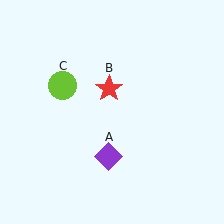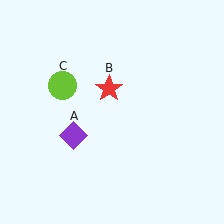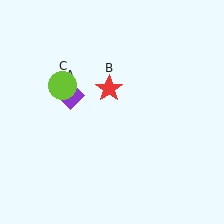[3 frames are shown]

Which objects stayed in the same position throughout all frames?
Red star (object B) and lime circle (object C) remained stationary.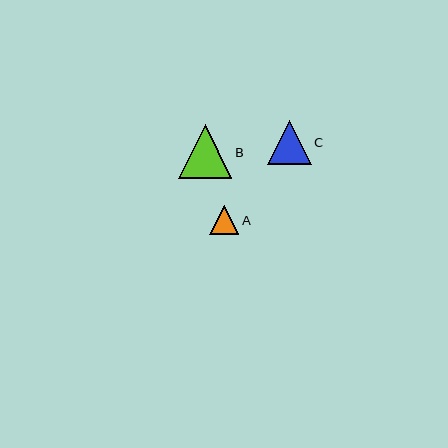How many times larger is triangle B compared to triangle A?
Triangle B is approximately 1.8 times the size of triangle A.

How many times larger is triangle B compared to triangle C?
Triangle B is approximately 1.2 times the size of triangle C.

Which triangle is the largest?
Triangle B is the largest with a size of approximately 54 pixels.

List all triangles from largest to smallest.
From largest to smallest: B, C, A.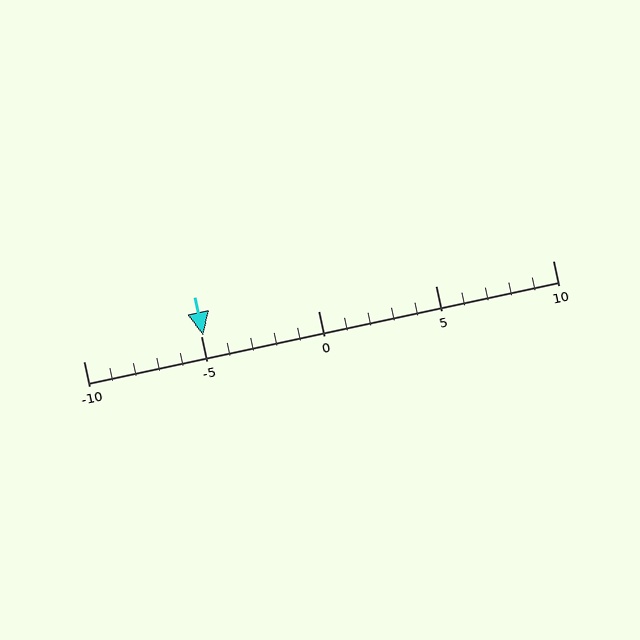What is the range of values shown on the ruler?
The ruler shows values from -10 to 10.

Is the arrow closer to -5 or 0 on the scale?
The arrow is closer to -5.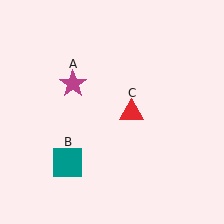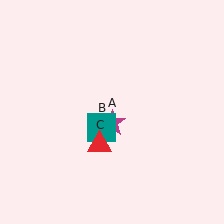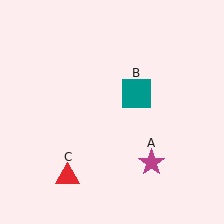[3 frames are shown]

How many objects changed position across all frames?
3 objects changed position: magenta star (object A), teal square (object B), red triangle (object C).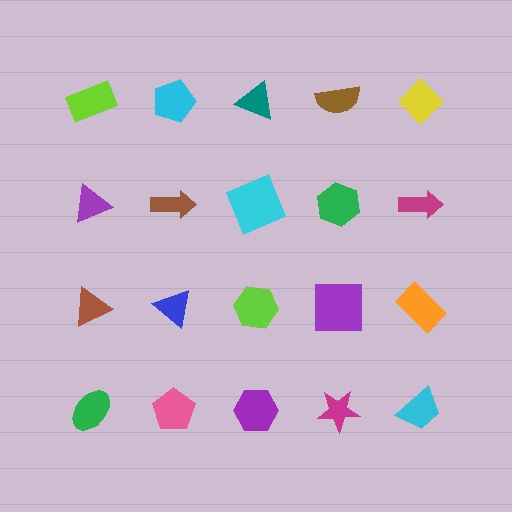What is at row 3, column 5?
An orange rectangle.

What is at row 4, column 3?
A purple hexagon.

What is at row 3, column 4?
A purple square.